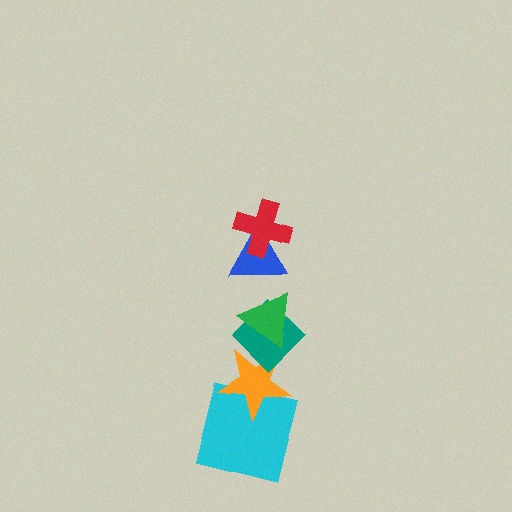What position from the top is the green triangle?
The green triangle is 3rd from the top.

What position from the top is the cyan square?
The cyan square is 6th from the top.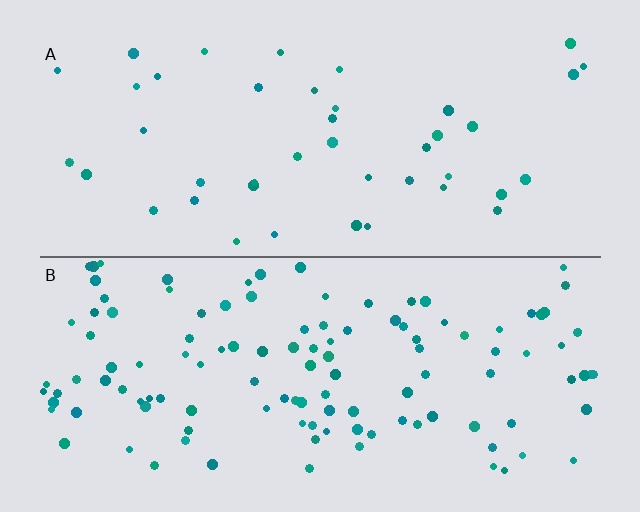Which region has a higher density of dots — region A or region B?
B (the bottom).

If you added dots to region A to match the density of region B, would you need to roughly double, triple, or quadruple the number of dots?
Approximately triple.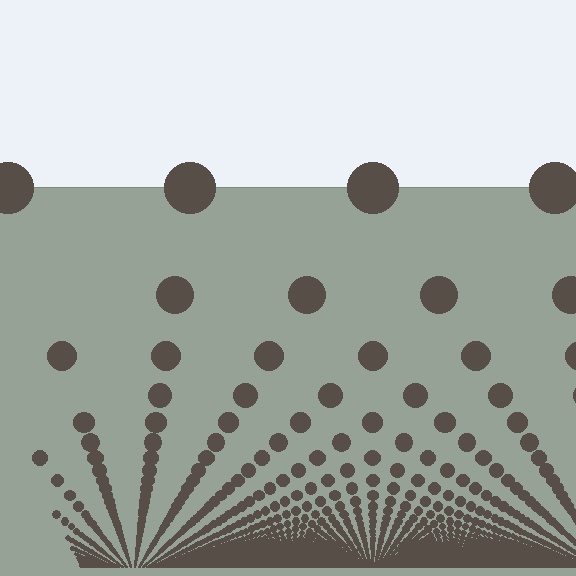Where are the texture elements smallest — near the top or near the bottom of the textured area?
Near the bottom.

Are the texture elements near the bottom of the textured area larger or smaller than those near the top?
Smaller. The gradient is inverted — elements near the bottom are smaller and denser.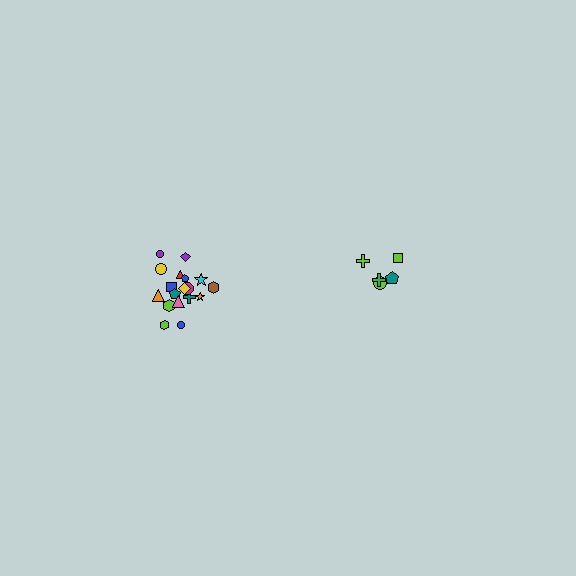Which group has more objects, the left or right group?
The left group.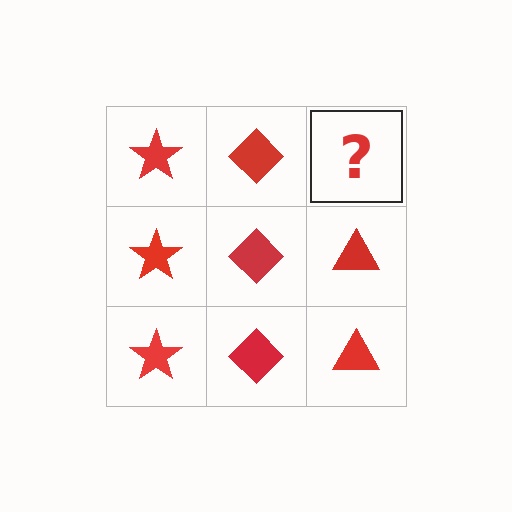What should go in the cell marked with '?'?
The missing cell should contain a red triangle.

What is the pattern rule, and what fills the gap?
The rule is that each column has a consistent shape. The gap should be filled with a red triangle.